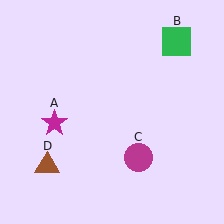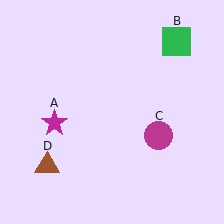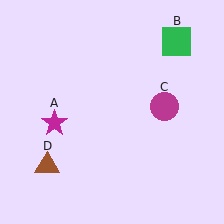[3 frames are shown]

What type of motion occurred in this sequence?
The magenta circle (object C) rotated counterclockwise around the center of the scene.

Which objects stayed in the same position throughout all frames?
Magenta star (object A) and green square (object B) and brown triangle (object D) remained stationary.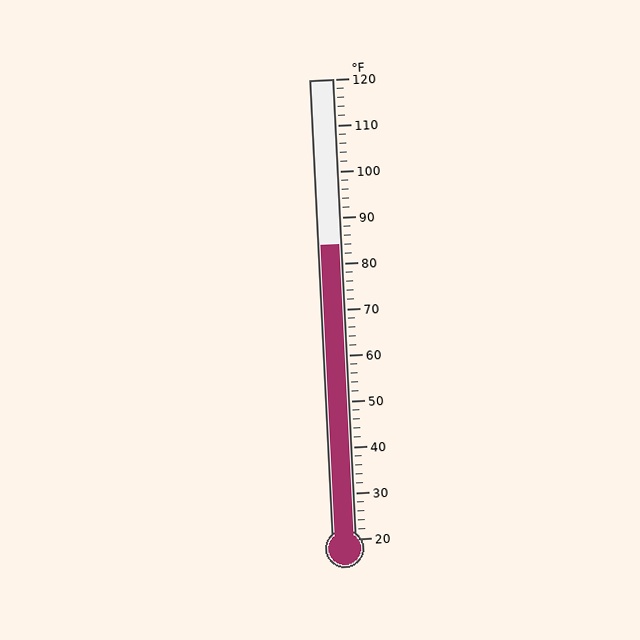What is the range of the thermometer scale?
The thermometer scale ranges from 20°F to 120°F.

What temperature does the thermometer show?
The thermometer shows approximately 84°F.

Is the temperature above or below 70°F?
The temperature is above 70°F.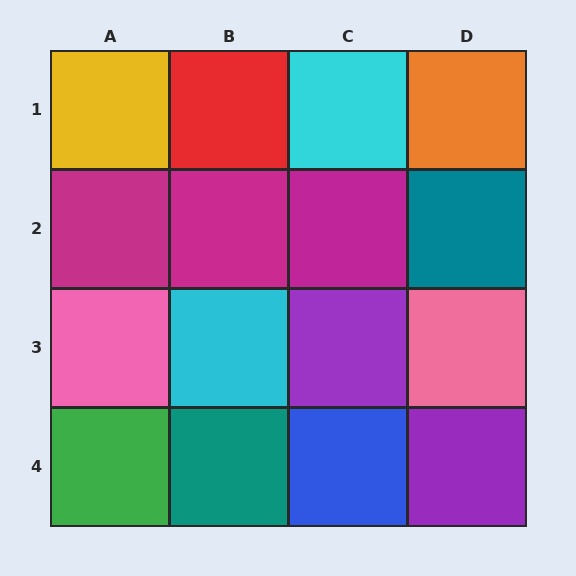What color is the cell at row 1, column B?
Red.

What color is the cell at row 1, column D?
Orange.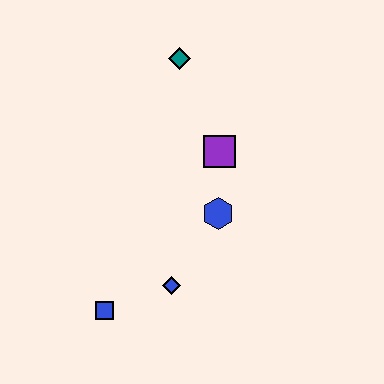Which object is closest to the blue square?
The blue diamond is closest to the blue square.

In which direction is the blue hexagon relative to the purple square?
The blue hexagon is below the purple square.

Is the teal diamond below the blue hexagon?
No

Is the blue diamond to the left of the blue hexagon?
Yes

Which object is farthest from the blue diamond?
The teal diamond is farthest from the blue diamond.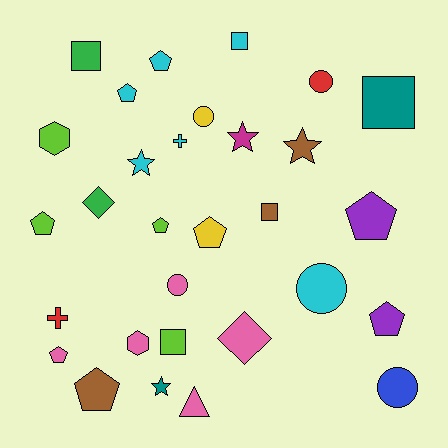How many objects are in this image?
There are 30 objects.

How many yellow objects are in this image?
There are 2 yellow objects.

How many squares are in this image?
There are 5 squares.